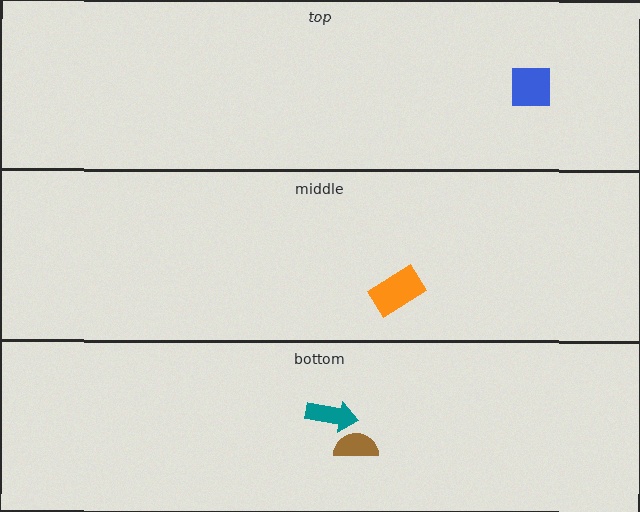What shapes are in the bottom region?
The teal arrow, the brown semicircle.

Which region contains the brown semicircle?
The bottom region.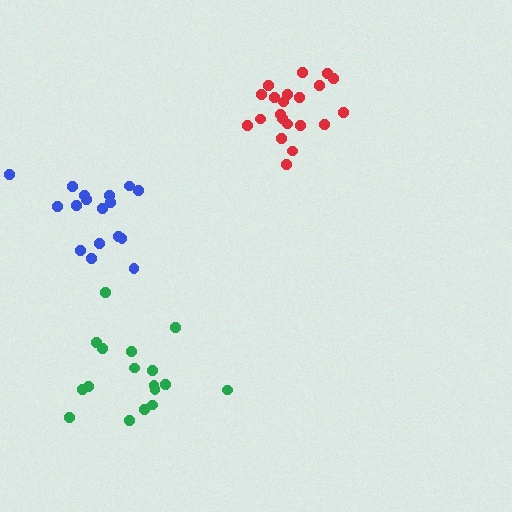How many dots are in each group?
Group 1: 17 dots, Group 2: 17 dots, Group 3: 21 dots (55 total).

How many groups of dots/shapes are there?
There are 3 groups.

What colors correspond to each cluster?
The clusters are colored: green, blue, red.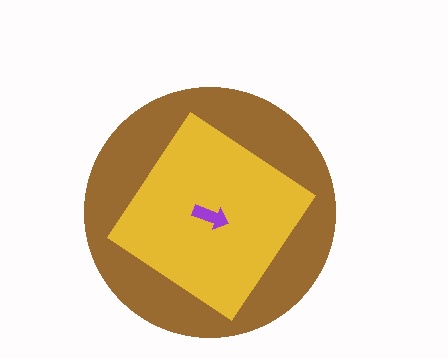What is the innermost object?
The purple arrow.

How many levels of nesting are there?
3.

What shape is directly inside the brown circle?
The yellow diamond.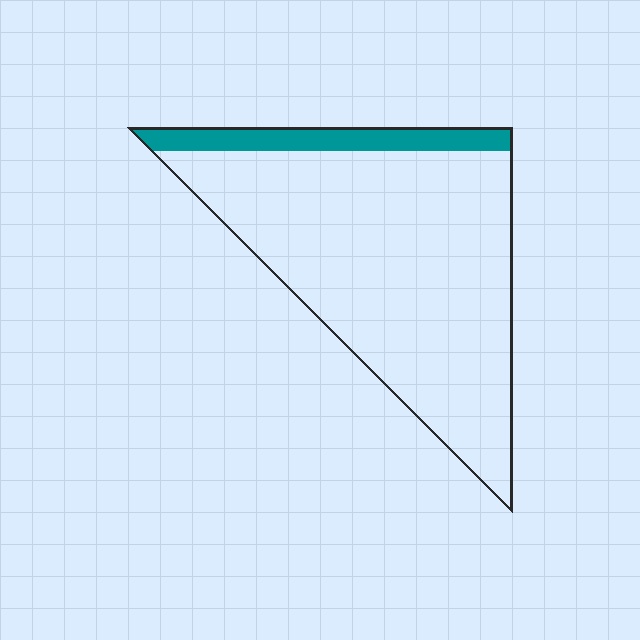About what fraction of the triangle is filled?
About one eighth (1/8).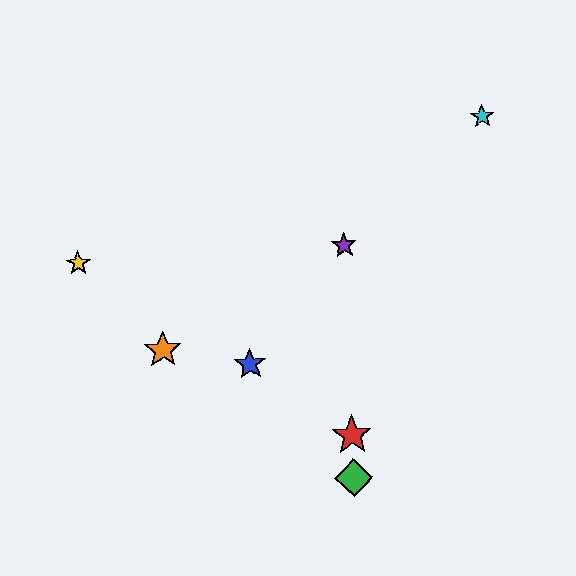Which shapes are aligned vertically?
The red star, the green diamond, the purple star are aligned vertically.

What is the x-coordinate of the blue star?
The blue star is at x≈250.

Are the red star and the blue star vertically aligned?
No, the red star is at x≈352 and the blue star is at x≈250.